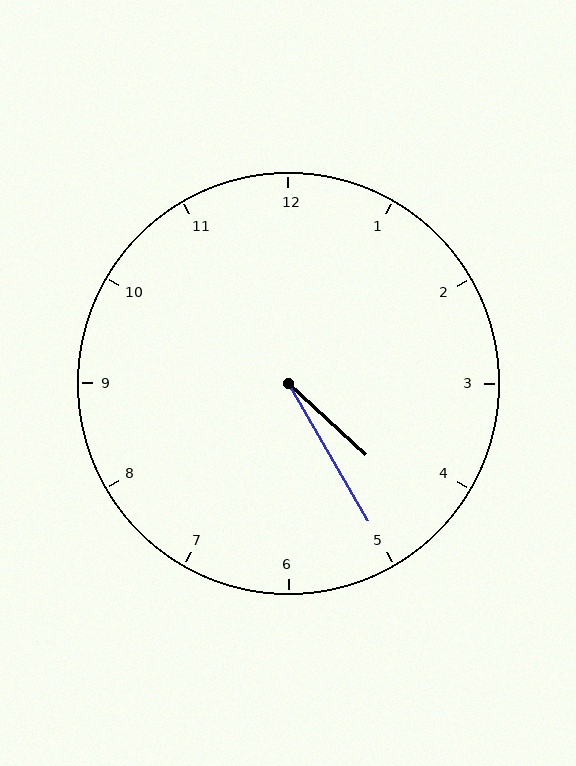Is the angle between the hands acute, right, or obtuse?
It is acute.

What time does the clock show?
4:25.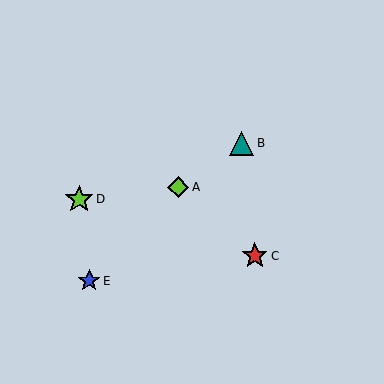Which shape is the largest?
The lime star (labeled D) is the largest.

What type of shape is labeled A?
Shape A is a lime diamond.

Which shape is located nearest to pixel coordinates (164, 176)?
The lime diamond (labeled A) at (178, 187) is nearest to that location.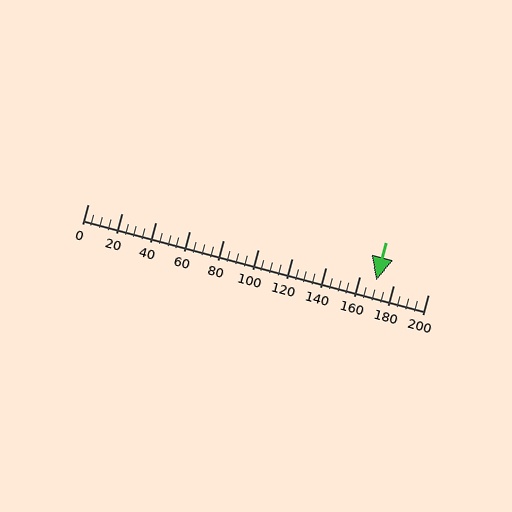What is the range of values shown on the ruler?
The ruler shows values from 0 to 200.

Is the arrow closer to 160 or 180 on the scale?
The arrow is closer to 160.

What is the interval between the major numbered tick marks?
The major tick marks are spaced 20 units apart.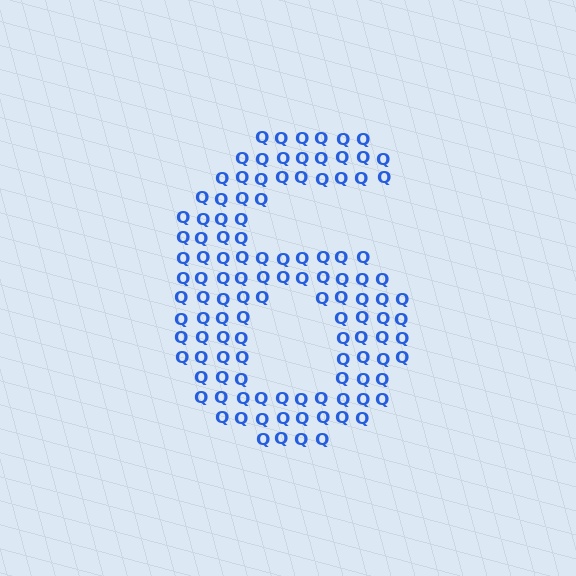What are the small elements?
The small elements are letter Q's.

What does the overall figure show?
The overall figure shows the digit 6.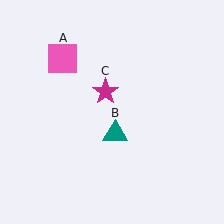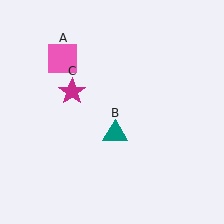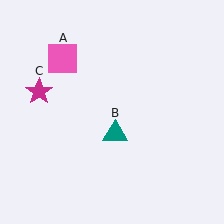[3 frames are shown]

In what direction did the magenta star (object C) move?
The magenta star (object C) moved left.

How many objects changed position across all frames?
1 object changed position: magenta star (object C).